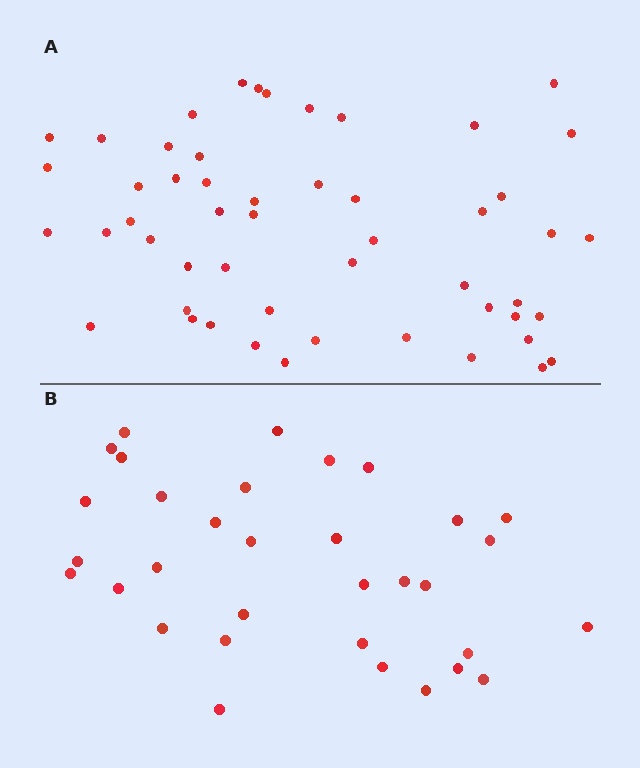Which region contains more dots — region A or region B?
Region A (the top region) has more dots.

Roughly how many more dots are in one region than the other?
Region A has approximately 20 more dots than region B.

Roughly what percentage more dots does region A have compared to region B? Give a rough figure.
About 60% more.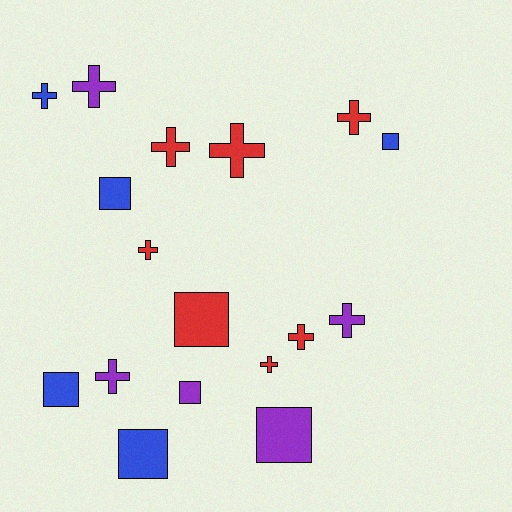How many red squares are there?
There is 1 red square.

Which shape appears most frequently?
Cross, with 10 objects.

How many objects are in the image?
There are 17 objects.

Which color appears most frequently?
Red, with 7 objects.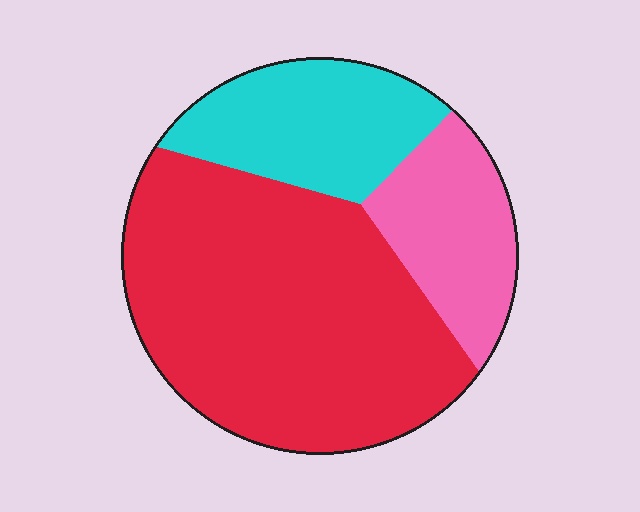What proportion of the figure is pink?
Pink covers roughly 20% of the figure.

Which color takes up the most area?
Red, at roughly 60%.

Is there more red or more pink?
Red.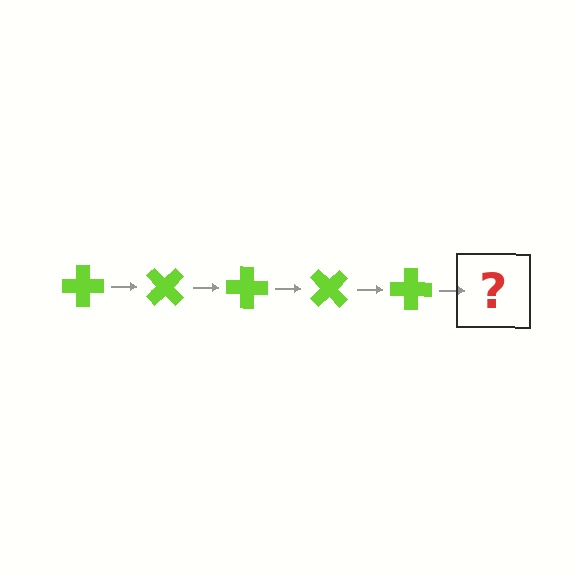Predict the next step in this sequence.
The next step is a lime cross rotated 225 degrees.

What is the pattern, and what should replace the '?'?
The pattern is that the cross rotates 45 degrees each step. The '?' should be a lime cross rotated 225 degrees.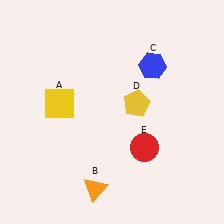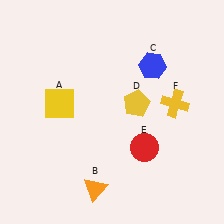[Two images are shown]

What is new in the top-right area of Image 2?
A yellow cross (F) was added in the top-right area of Image 2.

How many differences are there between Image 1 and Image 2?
There is 1 difference between the two images.